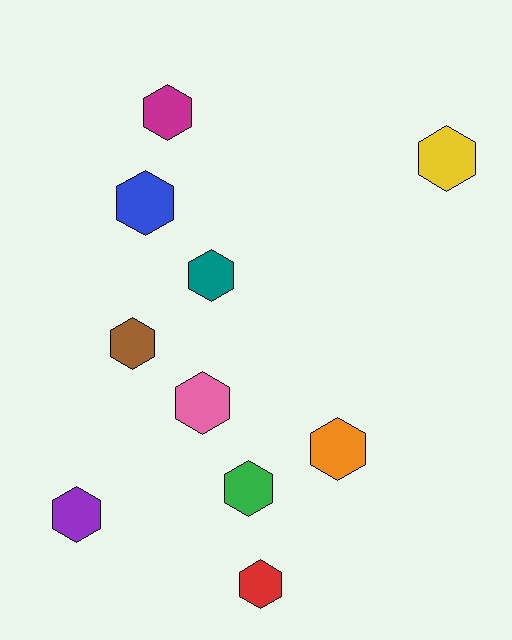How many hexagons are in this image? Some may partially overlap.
There are 10 hexagons.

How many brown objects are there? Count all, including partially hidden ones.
There is 1 brown object.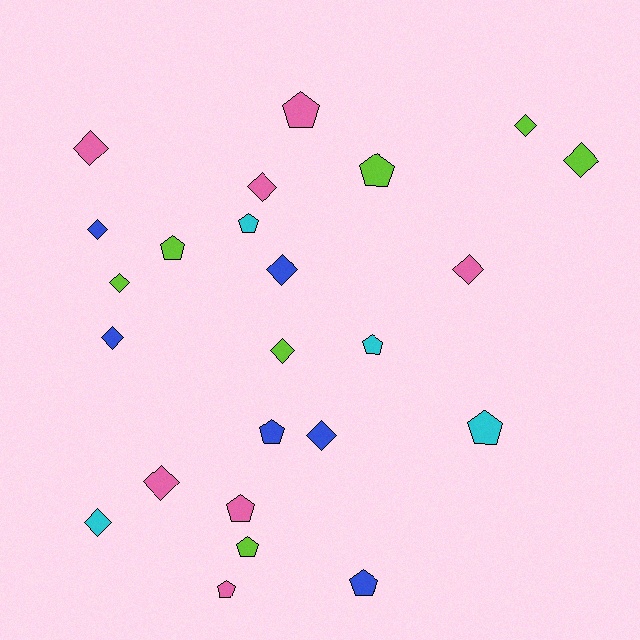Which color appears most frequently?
Lime, with 7 objects.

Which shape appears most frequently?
Diamond, with 13 objects.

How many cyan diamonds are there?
There is 1 cyan diamond.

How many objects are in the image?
There are 24 objects.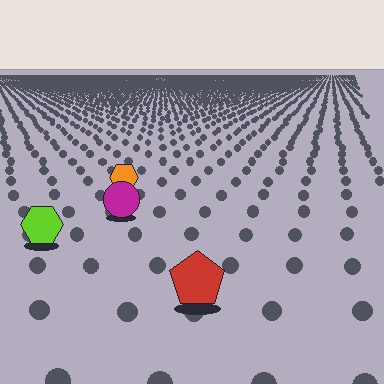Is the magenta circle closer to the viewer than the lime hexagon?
No. The lime hexagon is closer — you can tell from the texture gradient: the ground texture is coarser near it.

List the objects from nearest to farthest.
From nearest to farthest: the red pentagon, the lime hexagon, the magenta circle, the orange hexagon.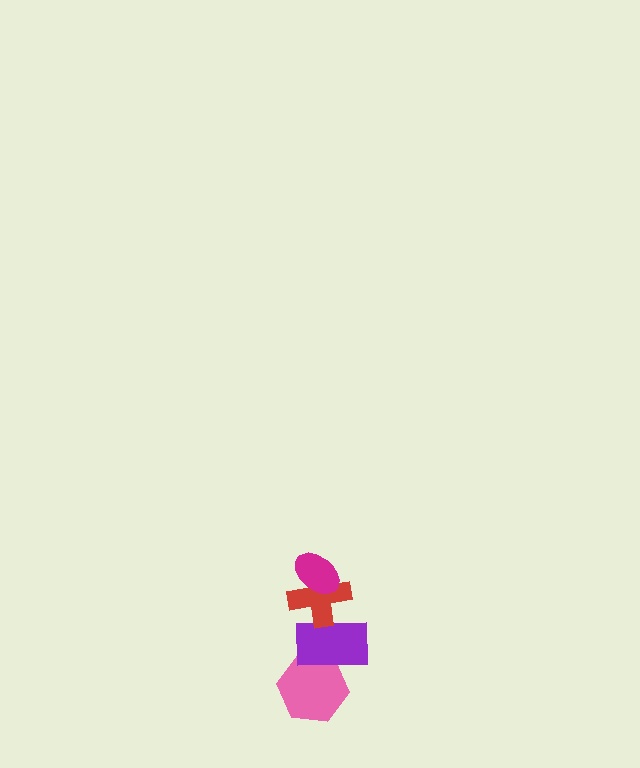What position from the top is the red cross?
The red cross is 2nd from the top.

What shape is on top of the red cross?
The magenta ellipse is on top of the red cross.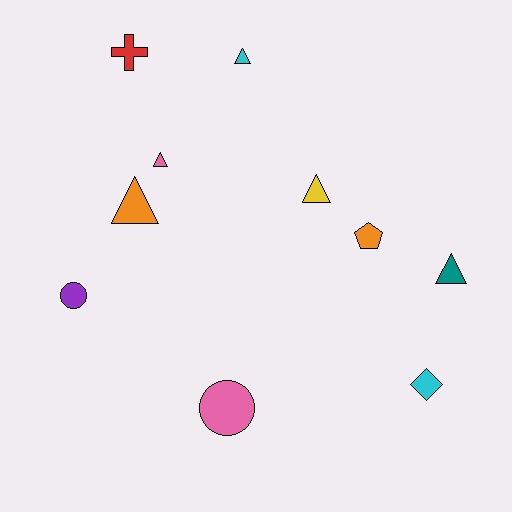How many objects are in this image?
There are 10 objects.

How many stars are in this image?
There are no stars.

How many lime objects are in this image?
There are no lime objects.